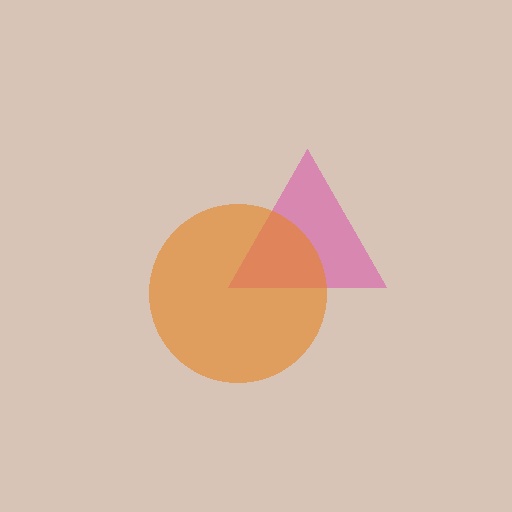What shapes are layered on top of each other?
The layered shapes are: a pink triangle, an orange circle.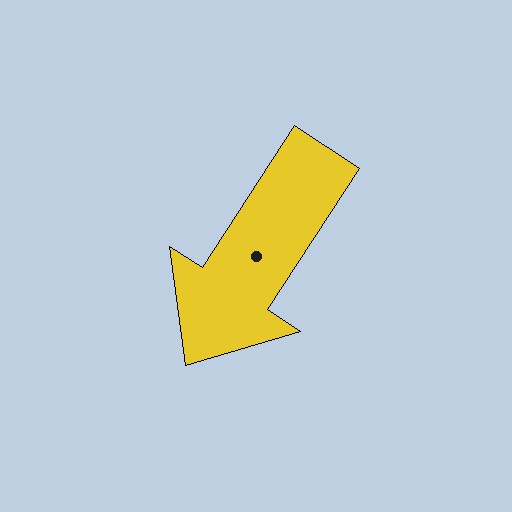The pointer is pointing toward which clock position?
Roughly 7 o'clock.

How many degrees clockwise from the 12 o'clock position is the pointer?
Approximately 213 degrees.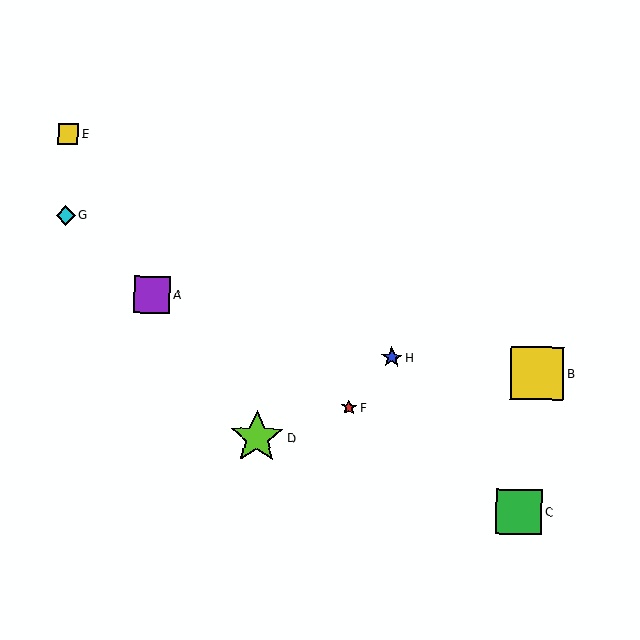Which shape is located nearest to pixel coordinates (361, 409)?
The red star (labeled F) at (349, 407) is nearest to that location.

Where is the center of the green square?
The center of the green square is at (519, 512).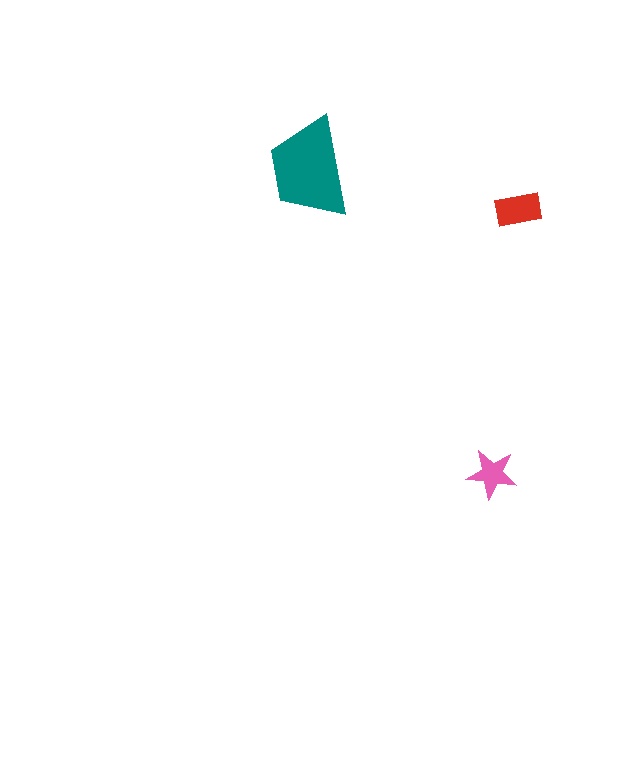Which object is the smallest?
The pink star.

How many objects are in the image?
There are 3 objects in the image.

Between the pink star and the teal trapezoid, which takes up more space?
The teal trapezoid.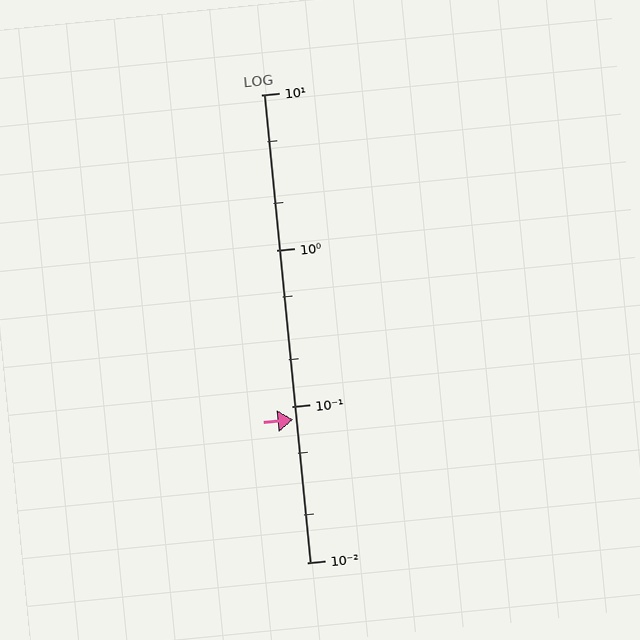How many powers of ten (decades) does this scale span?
The scale spans 3 decades, from 0.01 to 10.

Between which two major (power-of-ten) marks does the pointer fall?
The pointer is between 0.01 and 0.1.